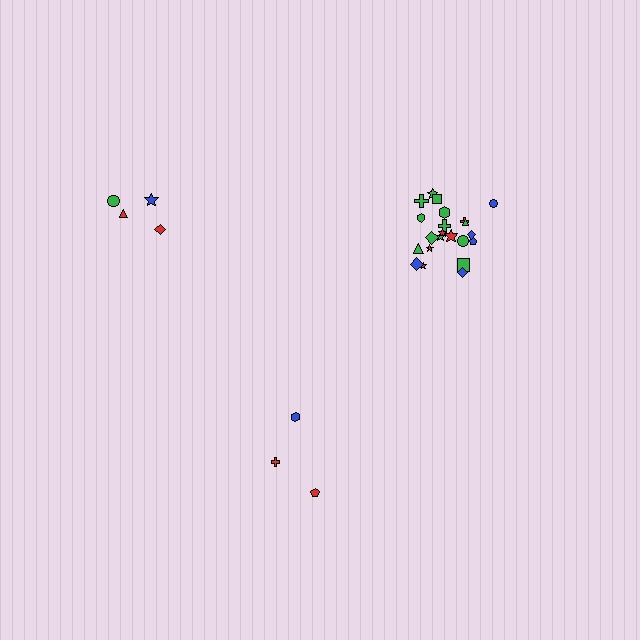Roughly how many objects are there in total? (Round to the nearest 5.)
Roughly 30 objects in total.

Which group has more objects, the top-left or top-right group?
The top-right group.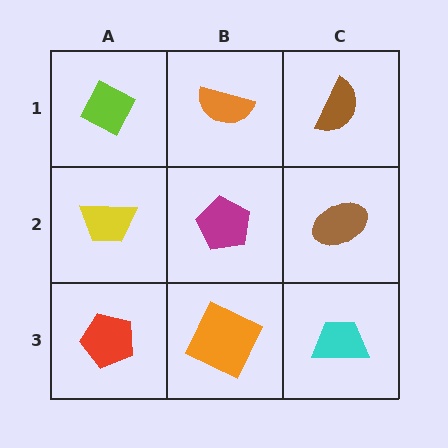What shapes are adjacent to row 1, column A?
A yellow trapezoid (row 2, column A), an orange semicircle (row 1, column B).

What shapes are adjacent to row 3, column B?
A magenta pentagon (row 2, column B), a red pentagon (row 3, column A), a cyan trapezoid (row 3, column C).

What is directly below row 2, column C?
A cyan trapezoid.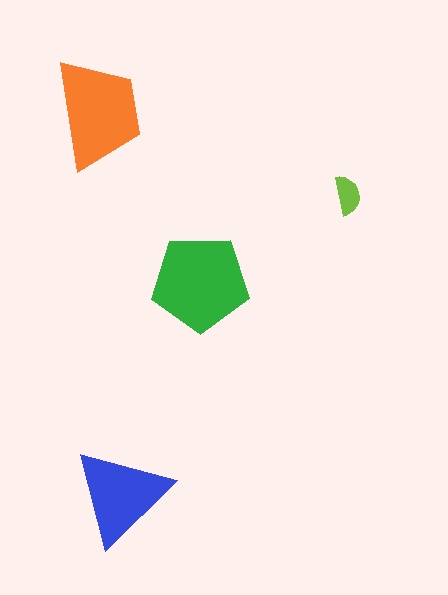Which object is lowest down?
The blue triangle is bottommost.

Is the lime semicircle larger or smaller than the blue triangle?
Smaller.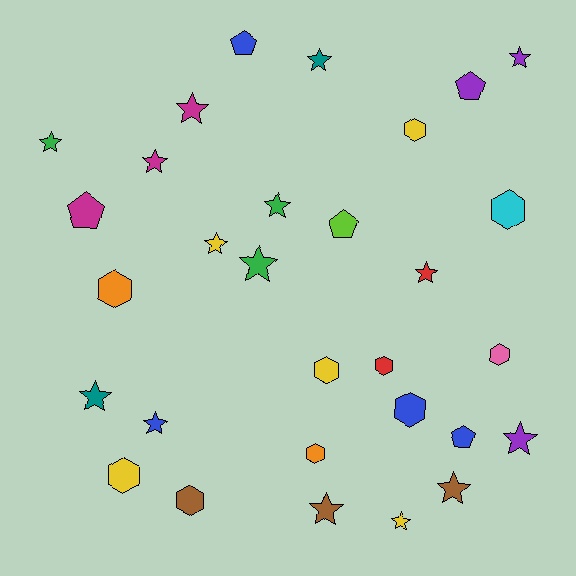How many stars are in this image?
There are 15 stars.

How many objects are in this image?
There are 30 objects.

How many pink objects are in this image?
There is 1 pink object.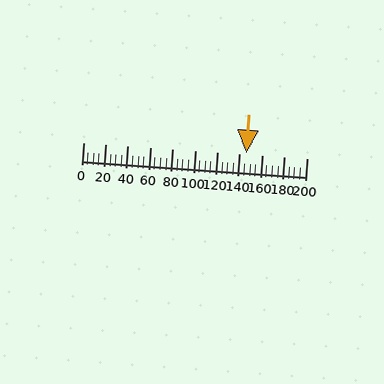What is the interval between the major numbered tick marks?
The major tick marks are spaced 20 units apart.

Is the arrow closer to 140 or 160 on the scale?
The arrow is closer to 140.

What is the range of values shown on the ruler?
The ruler shows values from 0 to 200.